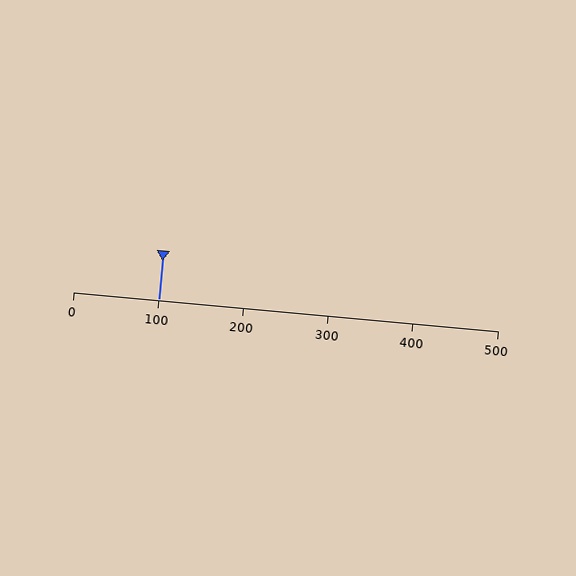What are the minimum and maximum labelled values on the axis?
The axis runs from 0 to 500.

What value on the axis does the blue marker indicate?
The marker indicates approximately 100.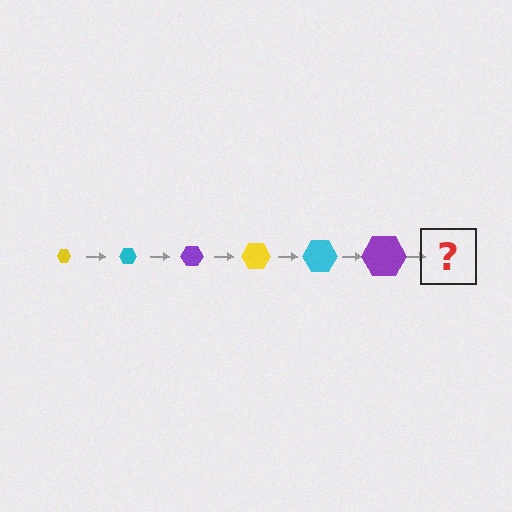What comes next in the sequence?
The next element should be a yellow hexagon, larger than the previous one.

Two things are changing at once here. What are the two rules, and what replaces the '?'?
The two rules are that the hexagon grows larger each step and the color cycles through yellow, cyan, and purple. The '?' should be a yellow hexagon, larger than the previous one.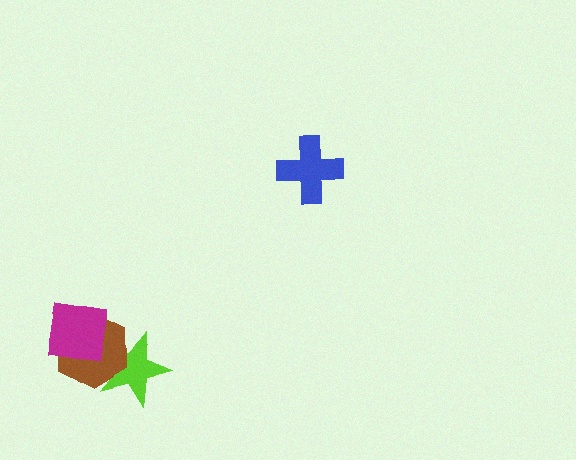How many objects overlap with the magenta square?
1 object overlaps with the magenta square.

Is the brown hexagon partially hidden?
Yes, it is partially covered by another shape.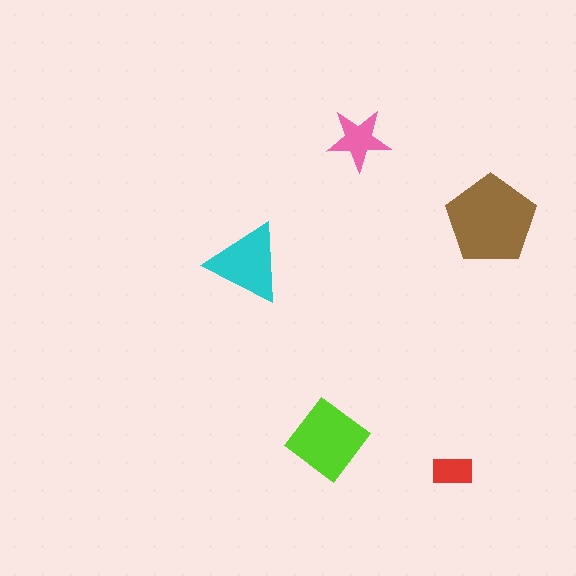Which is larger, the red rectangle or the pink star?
The pink star.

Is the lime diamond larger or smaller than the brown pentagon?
Smaller.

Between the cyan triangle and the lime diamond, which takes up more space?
The lime diamond.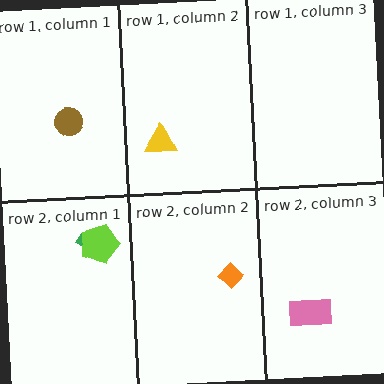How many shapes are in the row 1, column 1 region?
1.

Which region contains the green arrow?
The row 2, column 1 region.